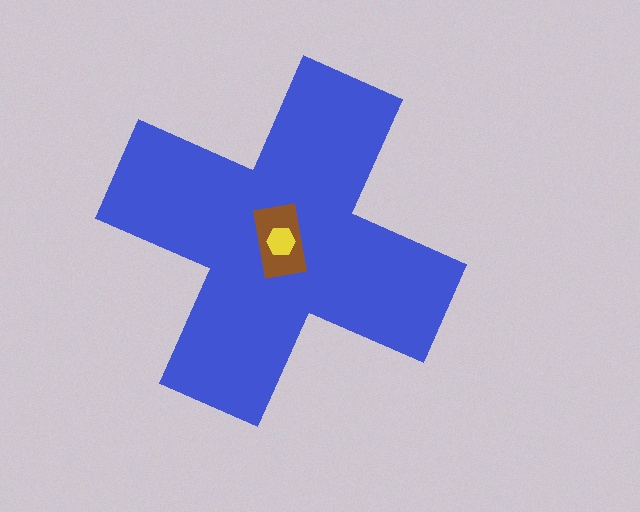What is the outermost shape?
The blue cross.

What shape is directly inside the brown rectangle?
The yellow hexagon.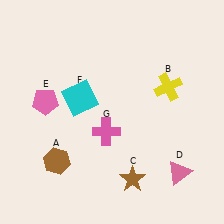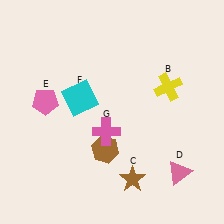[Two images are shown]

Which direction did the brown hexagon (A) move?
The brown hexagon (A) moved right.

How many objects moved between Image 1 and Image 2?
1 object moved between the two images.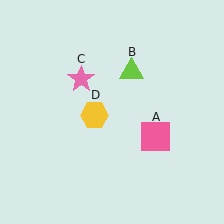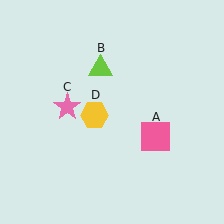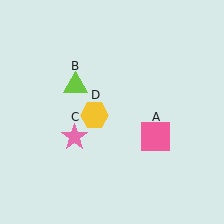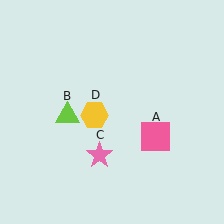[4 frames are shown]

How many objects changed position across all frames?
2 objects changed position: lime triangle (object B), pink star (object C).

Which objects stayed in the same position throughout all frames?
Pink square (object A) and yellow hexagon (object D) remained stationary.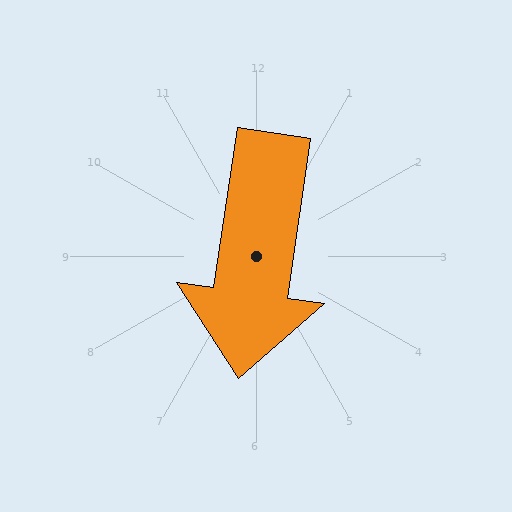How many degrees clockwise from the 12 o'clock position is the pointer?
Approximately 188 degrees.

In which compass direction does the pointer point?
South.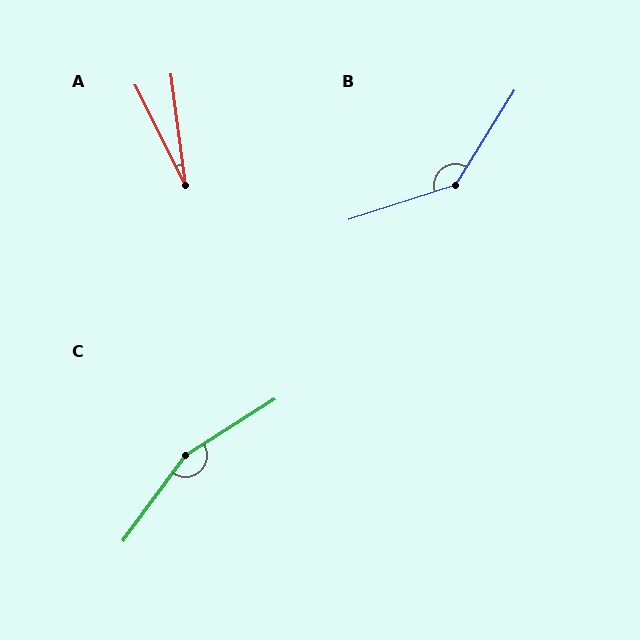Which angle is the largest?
C, at approximately 158 degrees.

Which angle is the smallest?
A, at approximately 19 degrees.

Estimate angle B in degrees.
Approximately 140 degrees.